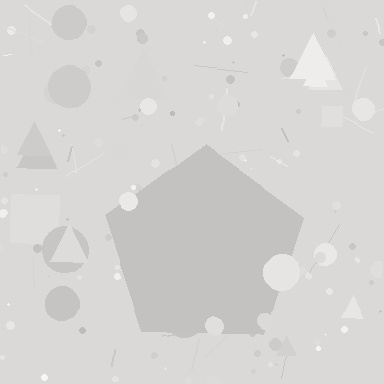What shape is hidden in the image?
A pentagon is hidden in the image.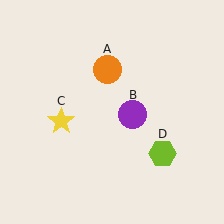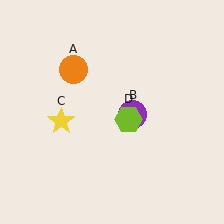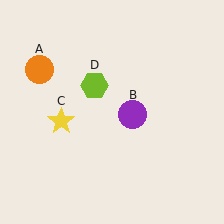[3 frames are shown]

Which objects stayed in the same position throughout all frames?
Purple circle (object B) and yellow star (object C) remained stationary.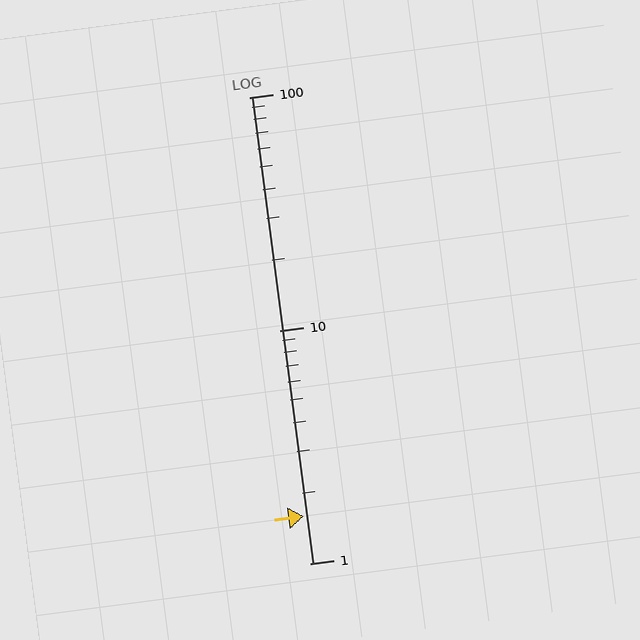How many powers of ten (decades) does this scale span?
The scale spans 2 decades, from 1 to 100.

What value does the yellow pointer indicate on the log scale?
The pointer indicates approximately 1.6.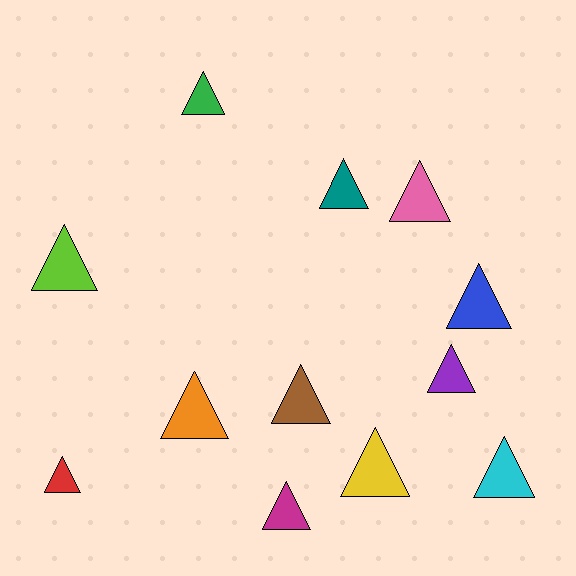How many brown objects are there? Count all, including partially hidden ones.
There is 1 brown object.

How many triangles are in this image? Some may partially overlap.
There are 12 triangles.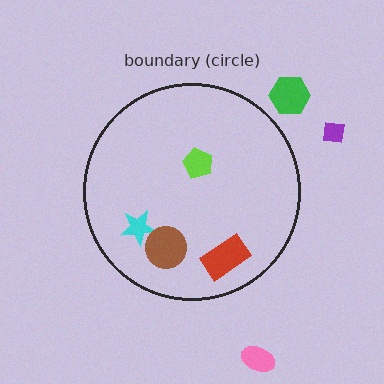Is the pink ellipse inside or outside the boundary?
Outside.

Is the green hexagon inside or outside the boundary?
Outside.